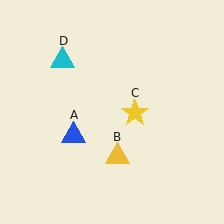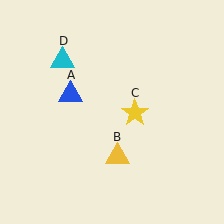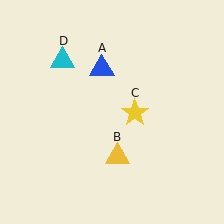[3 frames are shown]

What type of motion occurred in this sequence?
The blue triangle (object A) rotated clockwise around the center of the scene.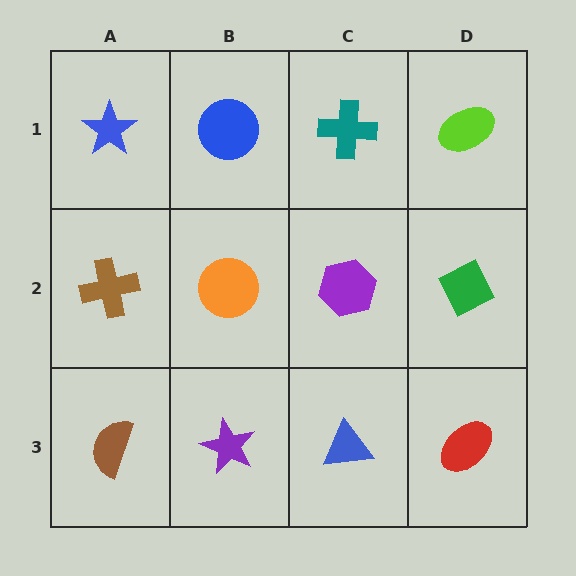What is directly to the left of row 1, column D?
A teal cross.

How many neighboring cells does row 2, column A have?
3.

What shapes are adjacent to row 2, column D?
A lime ellipse (row 1, column D), a red ellipse (row 3, column D), a purple hexagon (row 2, column C).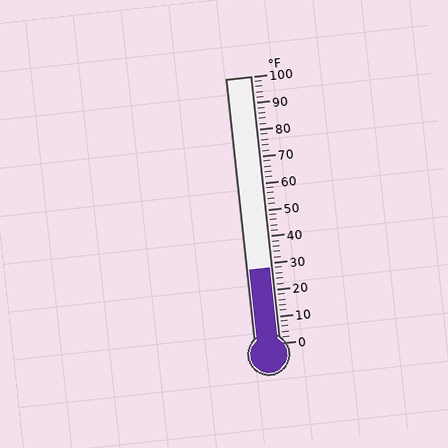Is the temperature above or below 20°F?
The temperature is above 20°F.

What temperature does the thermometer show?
The thermometer shows approximately 28°F.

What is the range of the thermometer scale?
The thermometer scale ranges from 0°F to 100°F.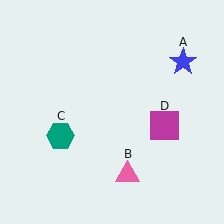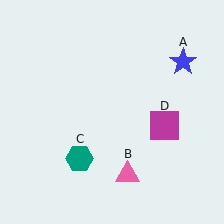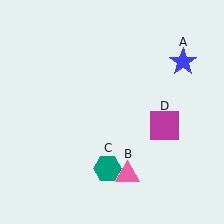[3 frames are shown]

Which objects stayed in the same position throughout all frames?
Blue star (object A) and pink triangle (object B) and magenta square (object D) remained stationary.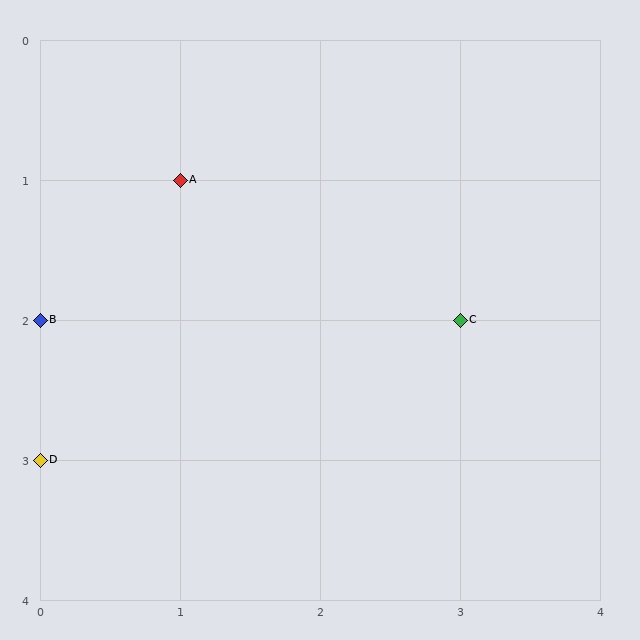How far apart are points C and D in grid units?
Points C and D are 3 columns and 1 row apart (about 3.2 grid units diagonally).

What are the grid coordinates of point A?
Point A is at grid coordinates (1, 1).